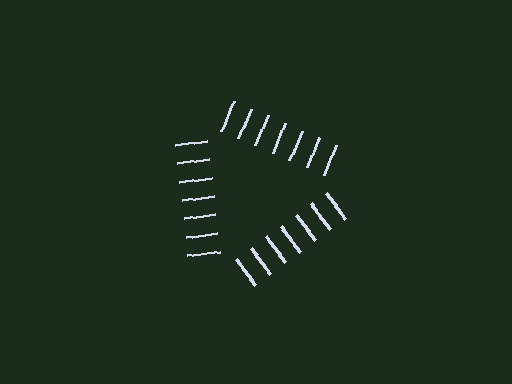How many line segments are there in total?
21 — 7 along each of the 3 edges.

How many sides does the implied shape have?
3 sides — the line-ends trace a triangle.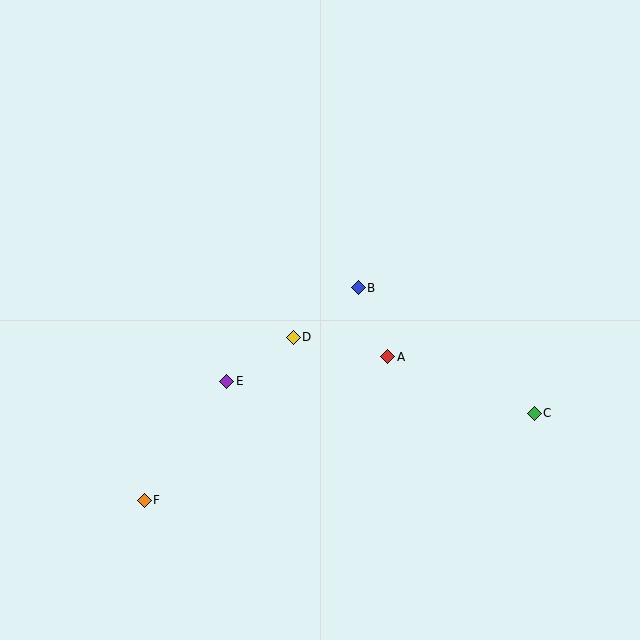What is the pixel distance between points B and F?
The distance between B and F is 302 pixels.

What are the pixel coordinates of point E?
Point E is at (227, 381).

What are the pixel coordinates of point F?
Point F is at (144, 500).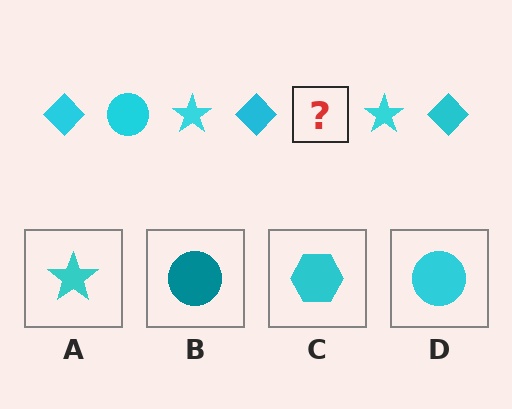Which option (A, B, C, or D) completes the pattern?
D.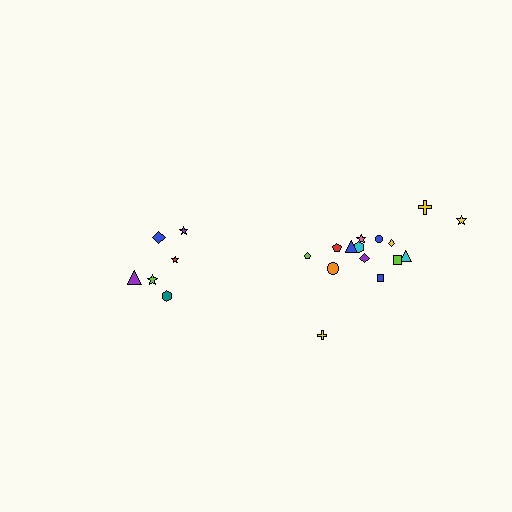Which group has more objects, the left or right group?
The right group.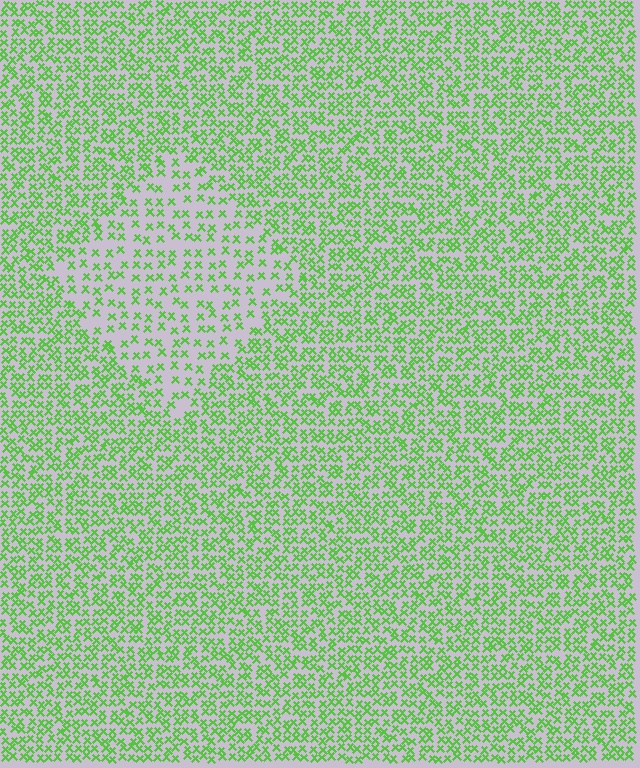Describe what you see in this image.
The image contains small lime elements arranged at two different densities. A diamond-shaped region is visible where the elements are less densely packed than the surrounding area.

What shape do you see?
I see a diamond.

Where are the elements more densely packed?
The elements are more densely packed outside the diamond boundary.